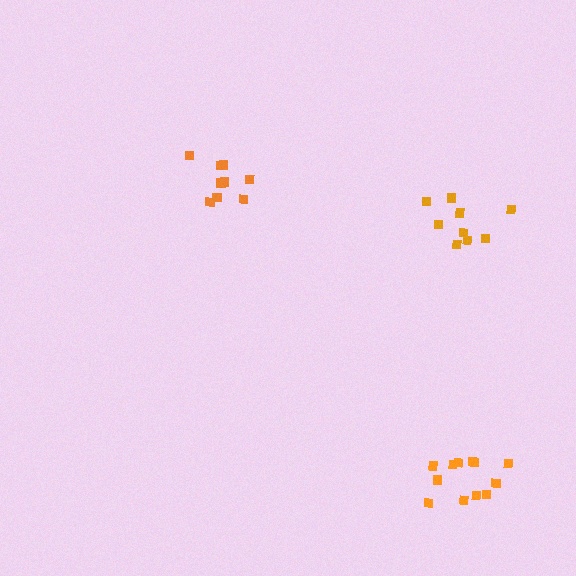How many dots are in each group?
Group 1: 12 dots, Group 2: 9 dots, Group 3: 9 dots (30 total).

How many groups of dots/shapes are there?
There are 3 groups.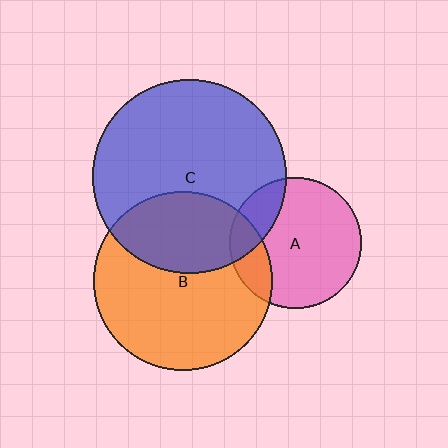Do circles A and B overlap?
Yes.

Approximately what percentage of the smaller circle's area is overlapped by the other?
Approximately 20%.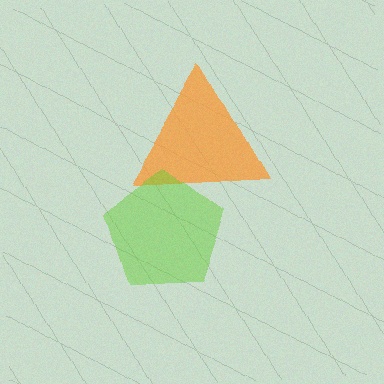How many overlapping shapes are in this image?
There are 2 overlapping shapes in the image.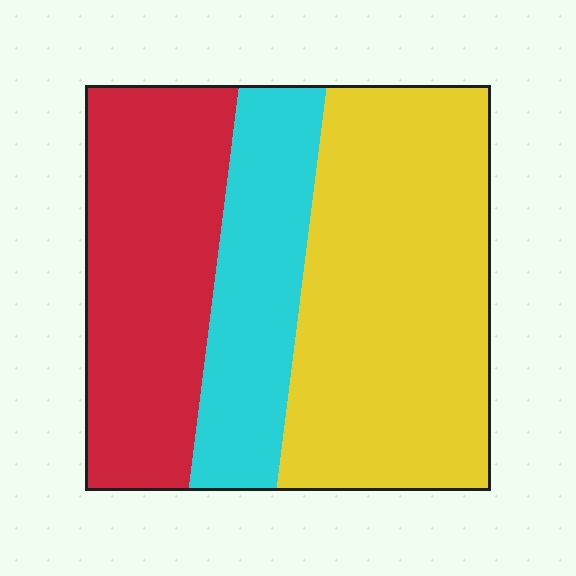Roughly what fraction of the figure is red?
Red covers roughly 30% of the figure.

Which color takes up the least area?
Cyan, at roughly 20%.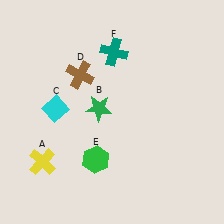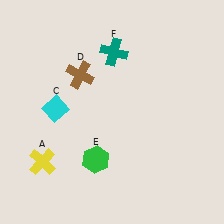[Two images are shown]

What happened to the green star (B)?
The green star (B) was removed in Image 2. It was in the top-left area of Image 1.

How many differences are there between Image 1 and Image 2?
There is 1 difference between the two images.